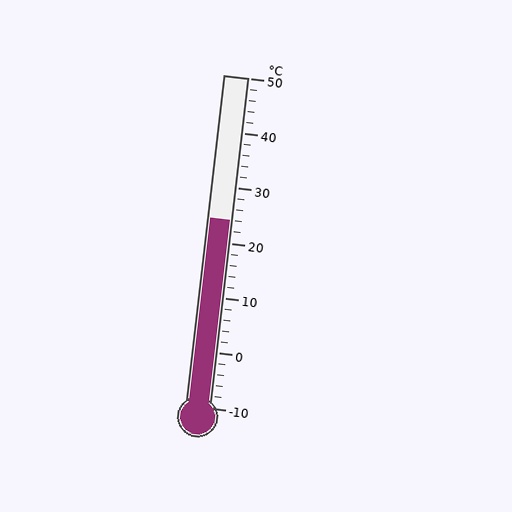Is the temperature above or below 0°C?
The temperature is above 0°C.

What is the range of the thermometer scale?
The thermometer scale ranges from -10°C to 50°C.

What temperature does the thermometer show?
The thermometer shows approximately 24°C.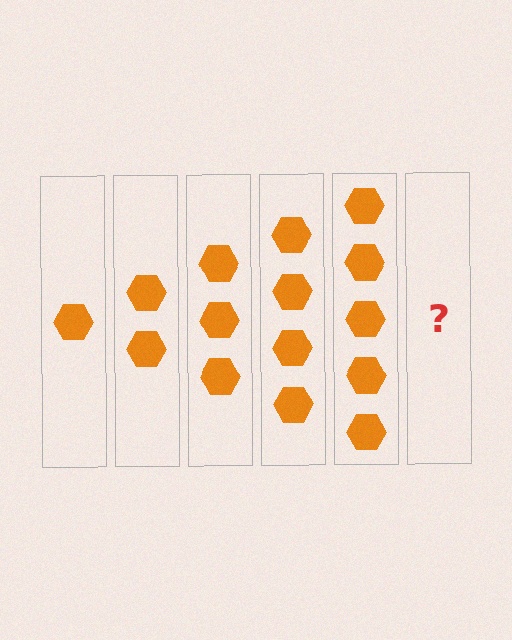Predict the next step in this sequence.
The next step is 6 hexagons.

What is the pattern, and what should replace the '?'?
The pattern is that each step adds one more hexagon. The '?' should be 6 hexagons.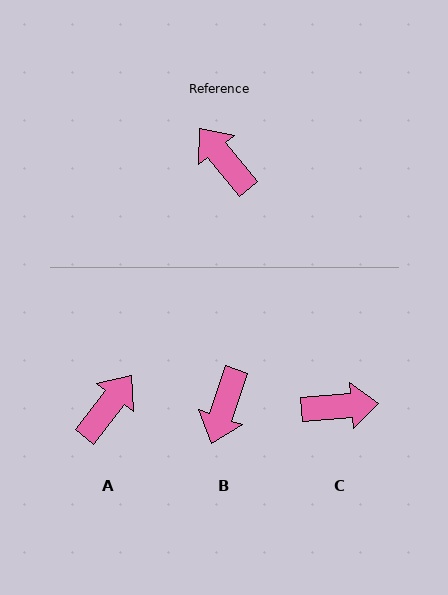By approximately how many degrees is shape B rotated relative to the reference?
Approximately 121 degrees counter-clockwise.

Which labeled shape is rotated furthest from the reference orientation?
C, about 125 degrees away.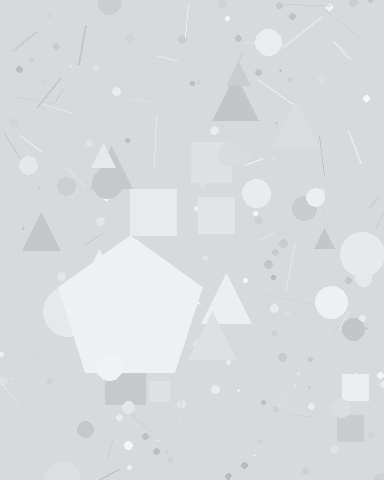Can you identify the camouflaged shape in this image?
The camouflaged shape is a pentagon.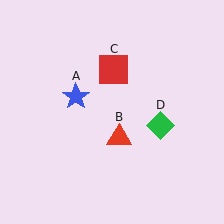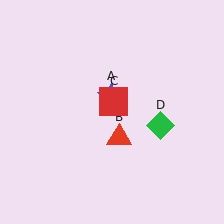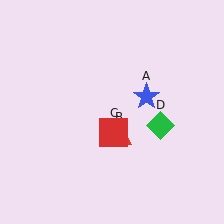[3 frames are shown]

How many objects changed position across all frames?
2 objects changed position: blue star (object A), red square (object C).